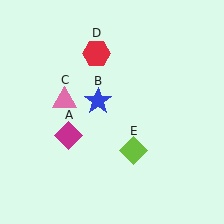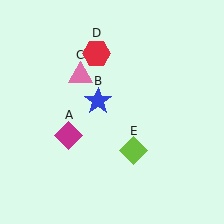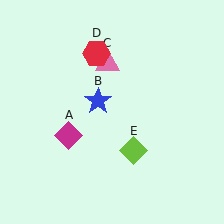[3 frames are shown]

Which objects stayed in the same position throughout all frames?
Magenta diamond (object A) and blue star (object B) and red hexagon (object D) and lime diamond (object E) remained stationary.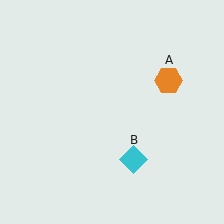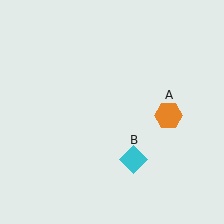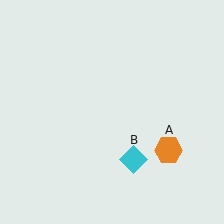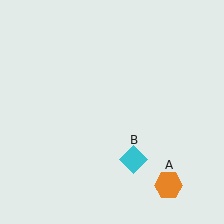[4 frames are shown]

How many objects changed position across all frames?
1 object changed position: orange hexagon (object A).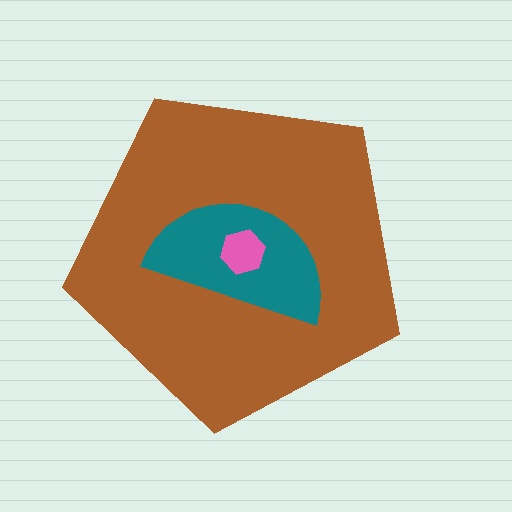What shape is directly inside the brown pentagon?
The teal semicircle.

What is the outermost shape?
The brown pentagon.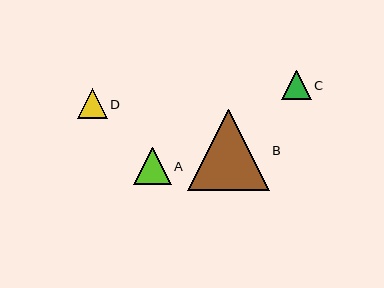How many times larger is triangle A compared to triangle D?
Triangle A is approximately 1.2 times the size of triangle D.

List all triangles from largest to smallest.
From largest to smallest: B, A, D, C.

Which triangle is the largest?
Triangle B is the largest with a size of approximately 82 pixels.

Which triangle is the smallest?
Triangle C is the smallest with a size of approximately 30 pixels.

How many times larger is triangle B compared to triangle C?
Triangle B is approximately 2.8 times the size of triangle C.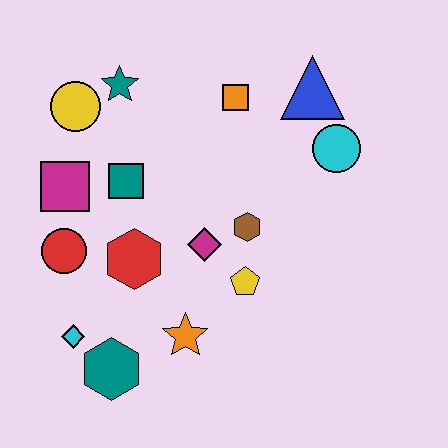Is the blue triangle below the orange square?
No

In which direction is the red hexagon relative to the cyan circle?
The red hexagon is to the left of the cyan circle.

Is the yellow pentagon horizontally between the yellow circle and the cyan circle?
Yes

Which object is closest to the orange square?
The blue triangle is closest to the orange square.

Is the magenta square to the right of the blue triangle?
No